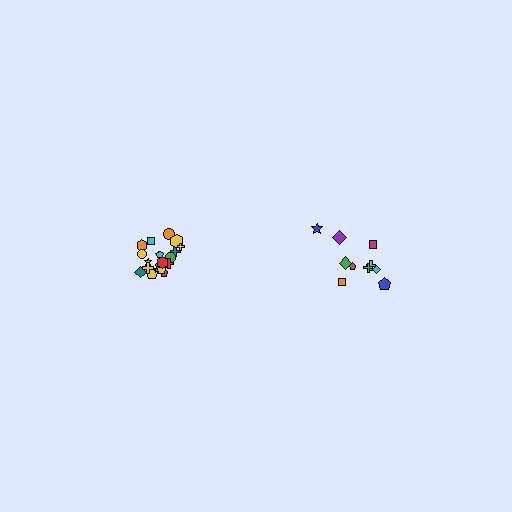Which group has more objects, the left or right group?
The left group.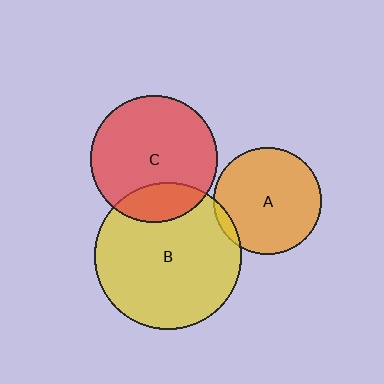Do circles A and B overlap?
Yes.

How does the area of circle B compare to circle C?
Approximately 1.4 times.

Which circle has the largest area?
Circle B (yellow).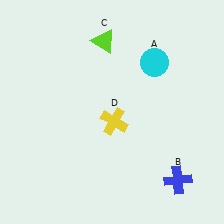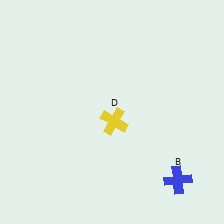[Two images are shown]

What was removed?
The cyan circle (A), the lime triangle (C) were removed in Image 2.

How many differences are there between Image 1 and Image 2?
There are 2 differences between the two images.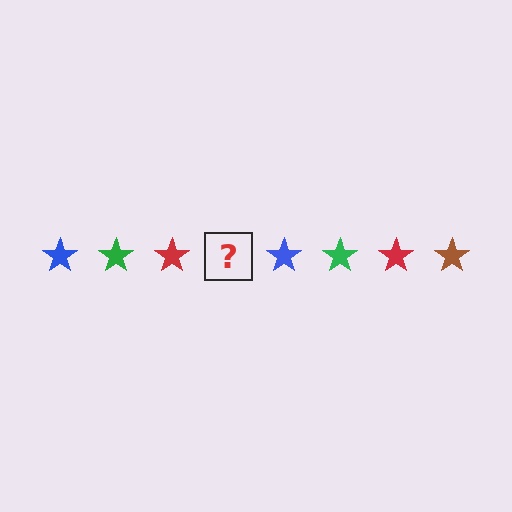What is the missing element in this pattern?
The missing element is a brown star.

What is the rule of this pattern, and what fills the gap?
The rule is that the pattern cycles through blue, green, red, brown stars. The gap should be filled with a brown star.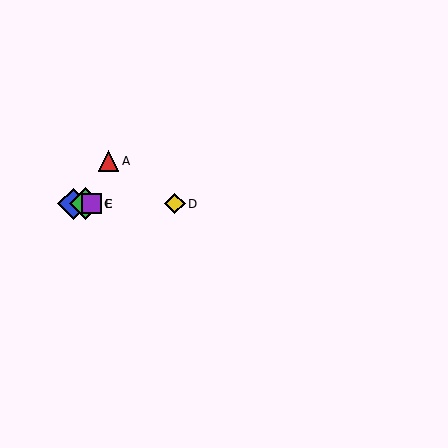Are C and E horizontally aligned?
Yes, both are at y≈204.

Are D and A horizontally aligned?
No, D is at y≈204 and A is at y≈161.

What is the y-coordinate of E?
Object E is at y≈204.